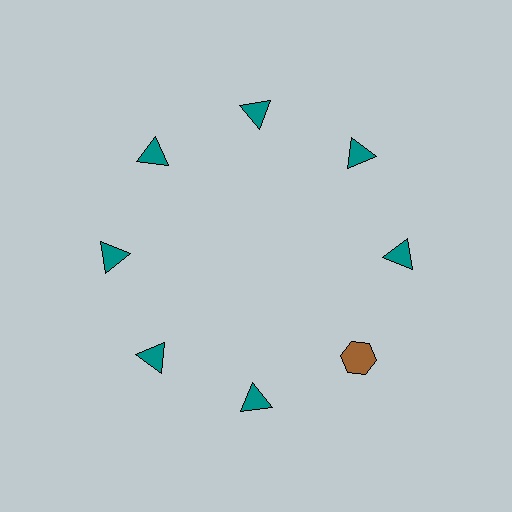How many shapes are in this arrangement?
There are 8 shapes arranged in a ring pattern.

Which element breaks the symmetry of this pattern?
The brown hexagon at roughly the 4 o'clock position breaks the symmetry. All other shapes are teal triangles.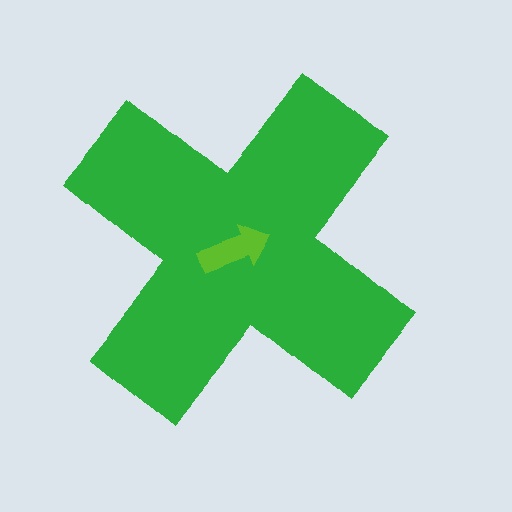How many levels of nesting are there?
2.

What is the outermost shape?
The green cross.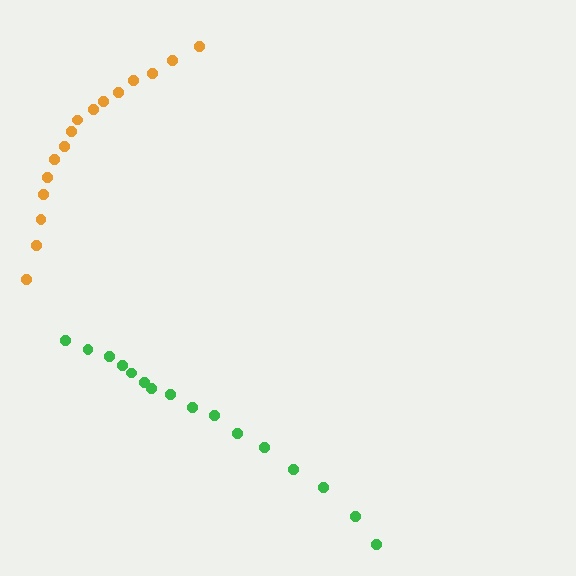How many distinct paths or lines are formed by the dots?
There are 2 distinct paths.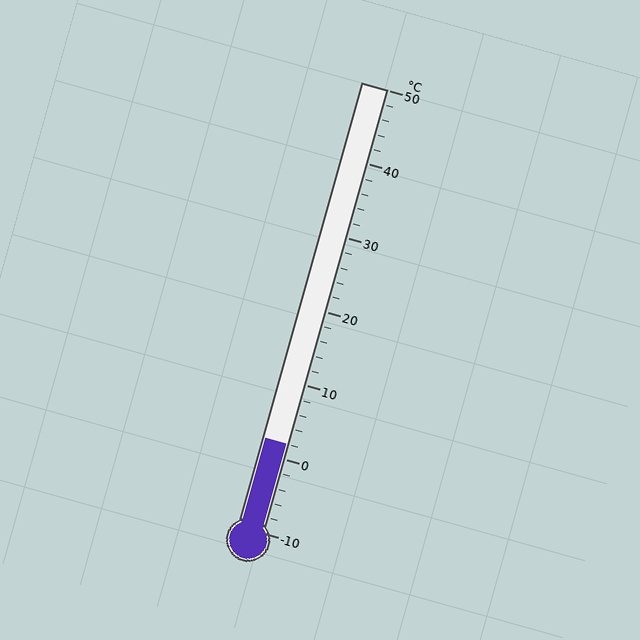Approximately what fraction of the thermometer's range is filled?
The thermometer is filled to approximately 20% of its range.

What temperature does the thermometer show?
The thermometer shows approximately 2°C.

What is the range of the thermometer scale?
The thermometer scale ranges from -10°C to 50°C.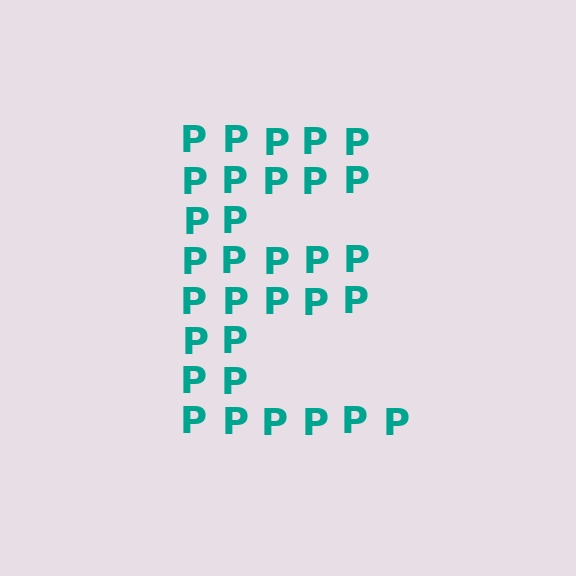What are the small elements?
The small elements are letter P's.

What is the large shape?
The large shape is the letter E.